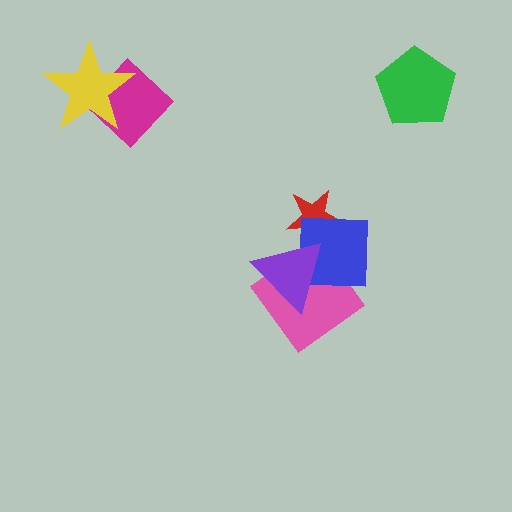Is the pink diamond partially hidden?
Yes, it is partially covered by another shape.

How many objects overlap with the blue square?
3 objects overlap with the blue square.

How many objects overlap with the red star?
2 objects overlap with the red star.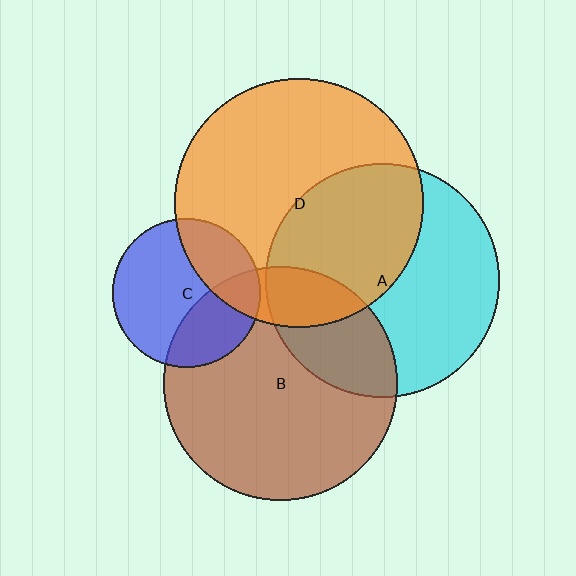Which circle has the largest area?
Circle D (orange).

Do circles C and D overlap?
Yes.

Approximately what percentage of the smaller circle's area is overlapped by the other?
Approximately 30%.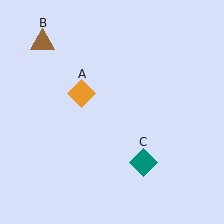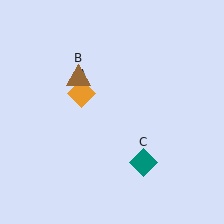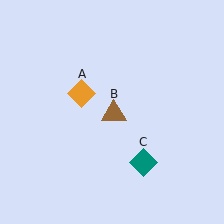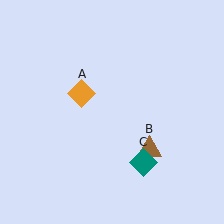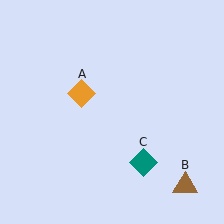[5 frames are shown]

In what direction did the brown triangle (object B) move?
The brown triangle (object B) moved down and to the right.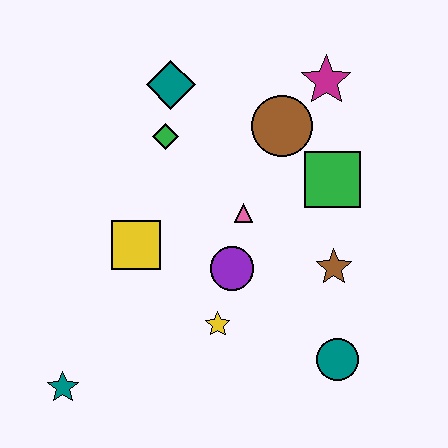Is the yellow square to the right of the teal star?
Yes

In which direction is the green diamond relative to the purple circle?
The green diamond is above the purple circle.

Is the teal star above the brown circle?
No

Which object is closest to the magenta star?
The brown circle is closest to the magenta star.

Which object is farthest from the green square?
The teal star is farthest from the green square.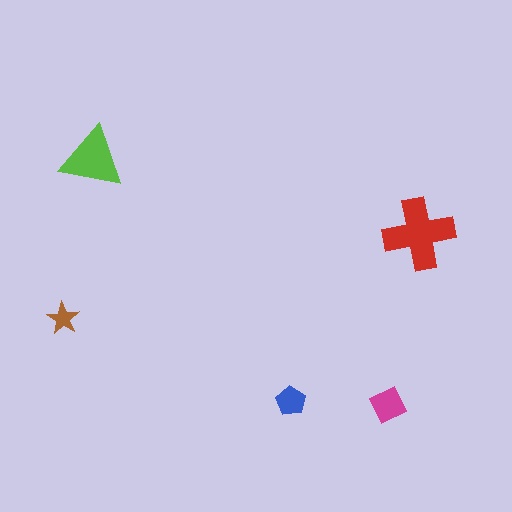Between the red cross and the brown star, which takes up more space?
The red cross.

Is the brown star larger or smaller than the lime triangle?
Smaller.